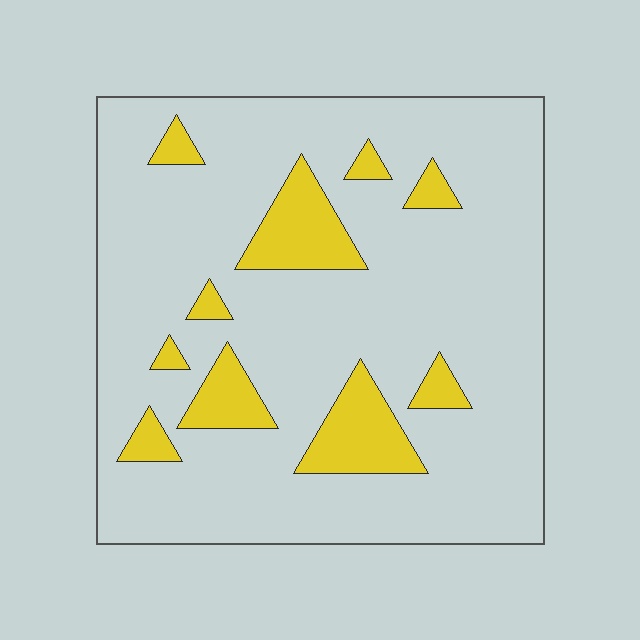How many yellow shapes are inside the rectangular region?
10.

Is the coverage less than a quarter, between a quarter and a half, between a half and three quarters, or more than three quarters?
Less than a quarter.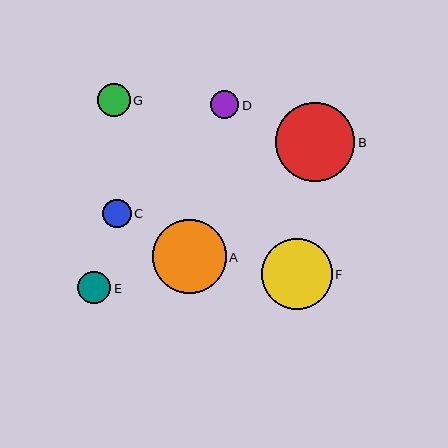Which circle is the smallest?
Circle D is the smallest with a size of approximately 28 pixels.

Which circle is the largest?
Circle B is the largest with a size of approximately 79 pixels.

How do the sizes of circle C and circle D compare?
Circle C and circle D are approximately the same size.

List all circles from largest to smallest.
From largest to smallest: B, A, F, G, E, C, D.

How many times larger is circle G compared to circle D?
Circle G is approximately 1.2 times the size of circle D.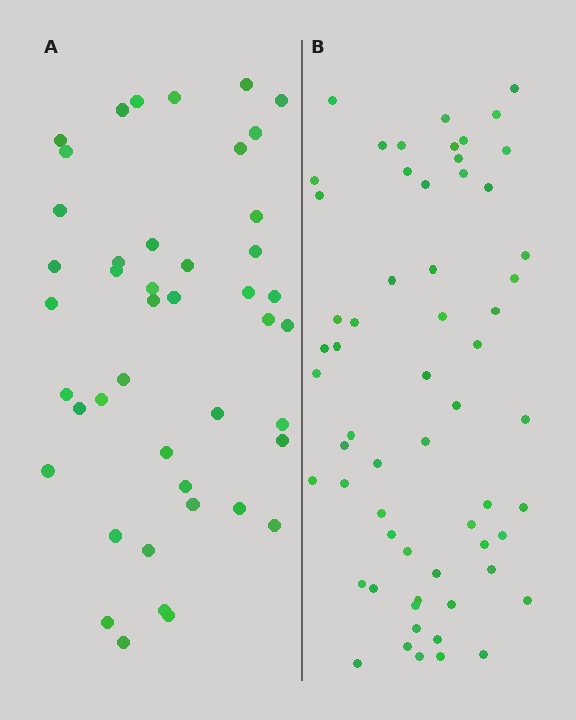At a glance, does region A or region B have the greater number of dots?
Region B (the right region) has more dots.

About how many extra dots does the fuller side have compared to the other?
Region B has approximately 15 more dots than region A.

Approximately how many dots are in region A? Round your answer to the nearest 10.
About 40 dots. (The exact count is 44, which rounds to 40.)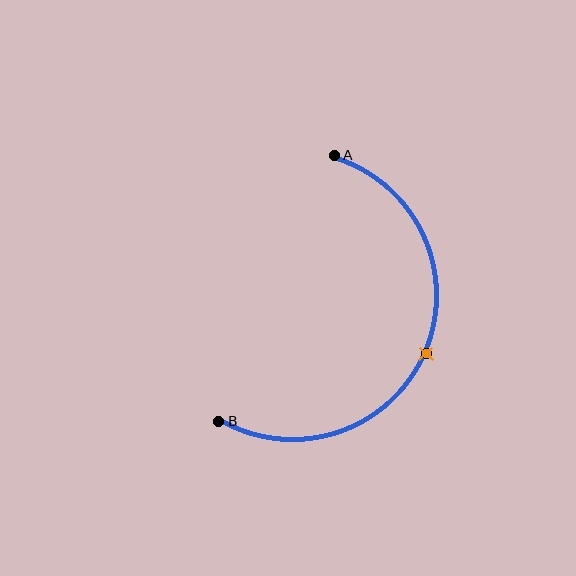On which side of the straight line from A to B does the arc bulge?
The arc bulges to the right of the straight line connecting A and B.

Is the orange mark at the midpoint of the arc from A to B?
Yes. The orange mark lies on the arc at equal arc-length from both A and B — it is the arc midpoint.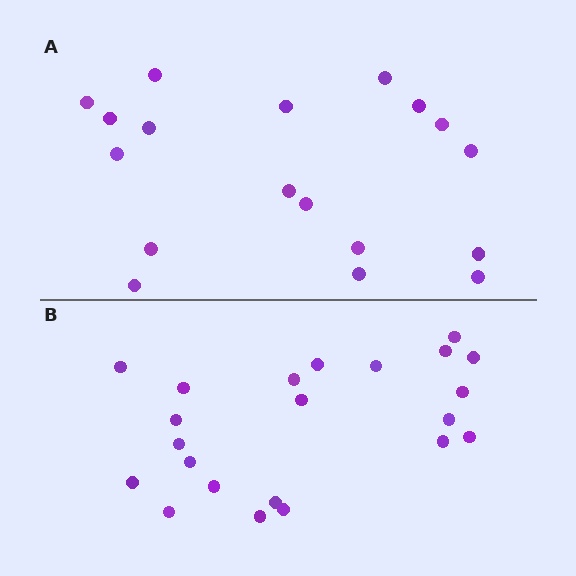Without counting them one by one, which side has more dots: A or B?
Region B (the bottom region) has more dots.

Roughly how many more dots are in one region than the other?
Region B has about 4 more dots than region A.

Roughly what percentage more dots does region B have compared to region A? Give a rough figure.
About 20% more.